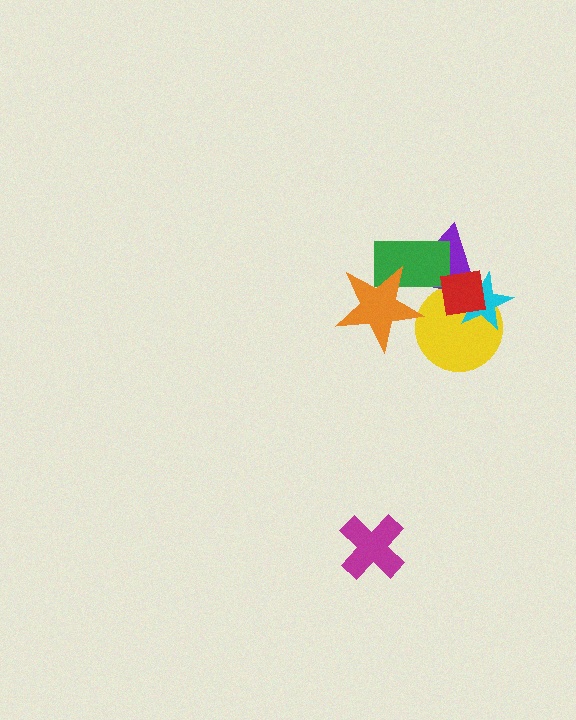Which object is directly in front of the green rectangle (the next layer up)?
The red square is directly in front of the green rectangle.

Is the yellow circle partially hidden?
Yes, it is partially covered by another shape.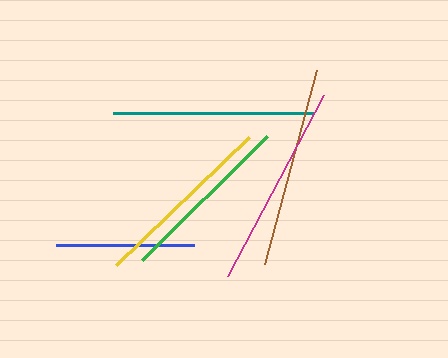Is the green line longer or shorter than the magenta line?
The magenta line is longer than the green line.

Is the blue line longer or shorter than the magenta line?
The magenta line is longer than the blue line.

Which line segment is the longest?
The magenta line is the longest at approximately 205 pixels.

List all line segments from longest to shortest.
From longest to shortest: magenta, brown, teal, yellow, green, blue.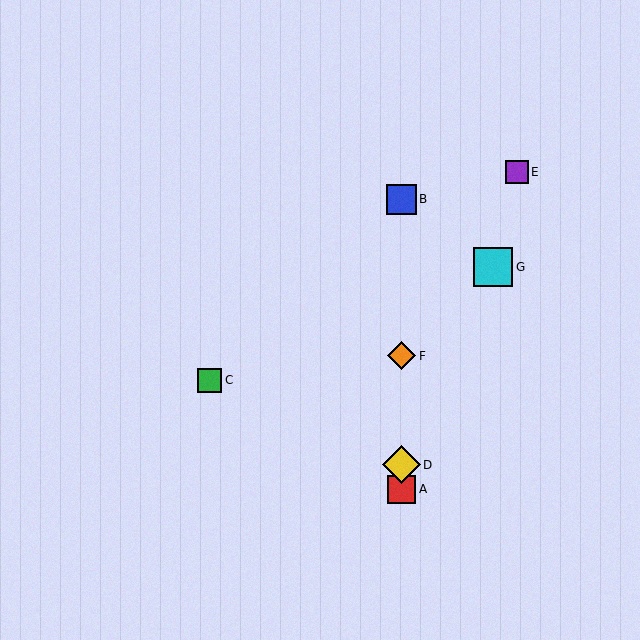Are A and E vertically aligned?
No, A is at x≈402 and E is at x≈517.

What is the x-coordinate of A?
Object A is at x≈402.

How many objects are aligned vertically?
4 objects (A, B, D, F) are aligned vertically.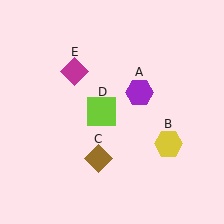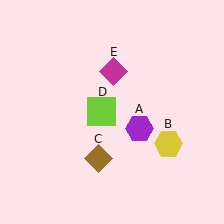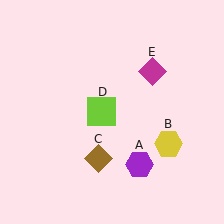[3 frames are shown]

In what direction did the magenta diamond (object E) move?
The magenta diamond (object E) moved right.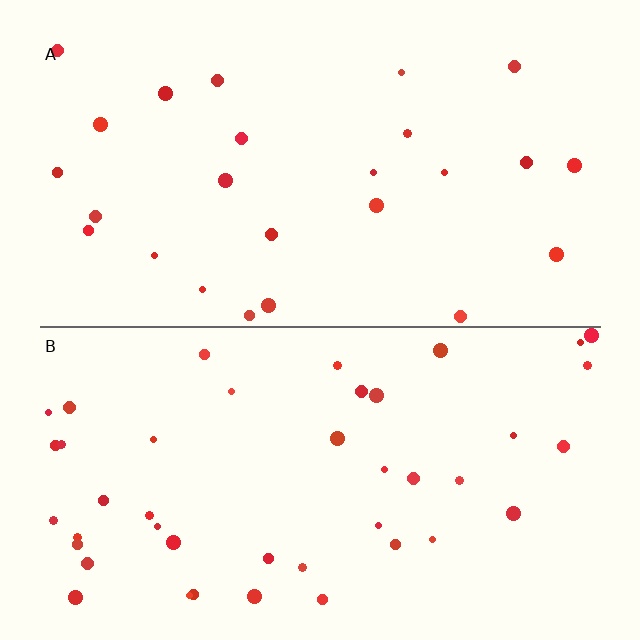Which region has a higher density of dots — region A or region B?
B (the bottom).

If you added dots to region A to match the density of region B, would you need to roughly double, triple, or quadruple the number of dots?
Approximately double.